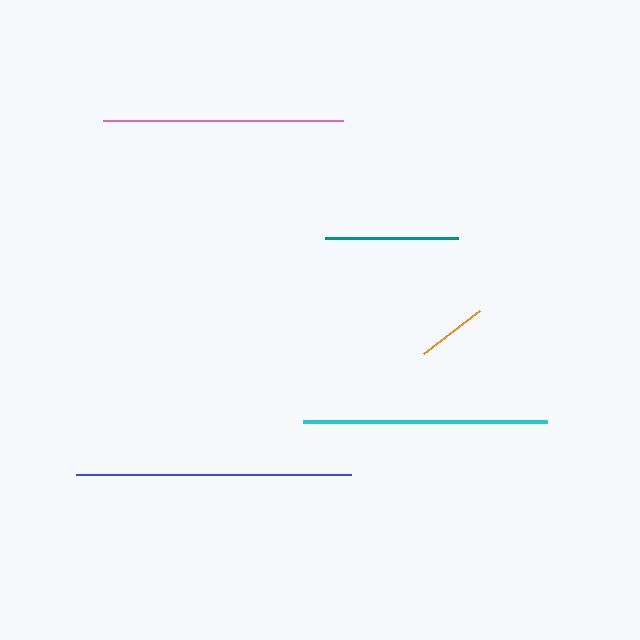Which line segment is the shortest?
The orange line is the shortest at approximately 71 pixels.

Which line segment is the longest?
The blue line is the longest at approximately 275 pixels.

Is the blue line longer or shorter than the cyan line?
The blue line is longer than the cyan line.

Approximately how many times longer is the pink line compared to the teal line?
The pink line is approximately 1.8 times the length of the teal line.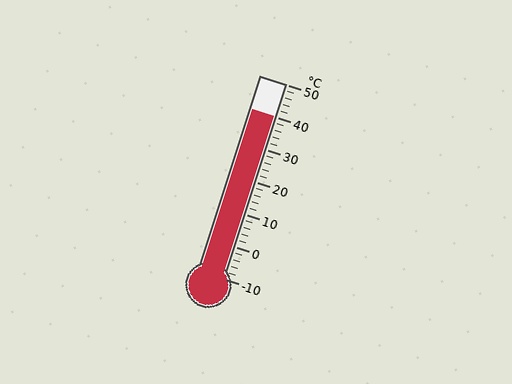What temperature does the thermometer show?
The thermometer shows approximately 40°C.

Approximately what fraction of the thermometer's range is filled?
The thermometer is filled to approximately 85% of its range.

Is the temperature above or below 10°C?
The temperature is above 10°C.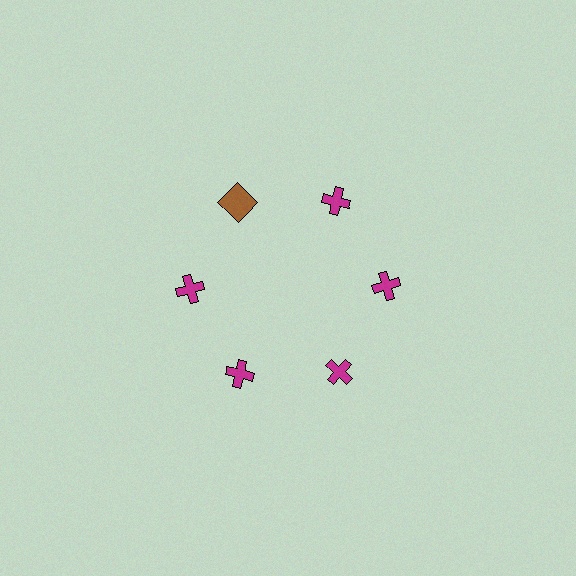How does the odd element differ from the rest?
It differs in both color (brown instead of magenta) and shape (square instead of cross).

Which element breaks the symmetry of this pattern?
The brown square at roughly the 11 o'clock position breaks the symmetry. All other shapes are magenta crosses.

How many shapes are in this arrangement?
There are 6 shapes arranged in a ring pattern.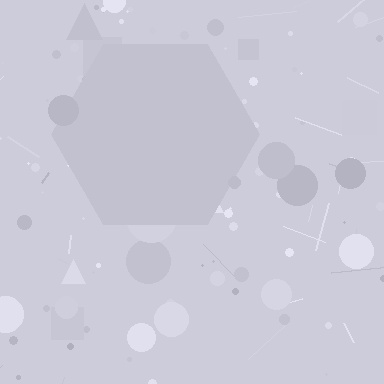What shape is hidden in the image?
A hexagon is hidden in the image.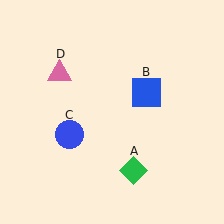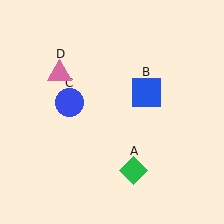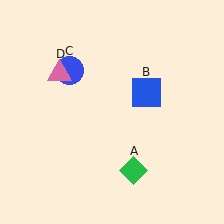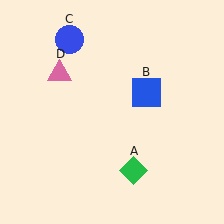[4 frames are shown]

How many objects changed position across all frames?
1 object changed position: blue circle (object C).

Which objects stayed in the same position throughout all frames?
Green diamond (object A) and blue square (object B) and pink triangle (object D) remained stationary.